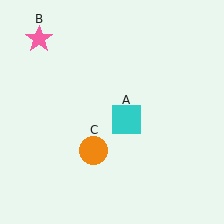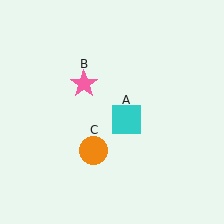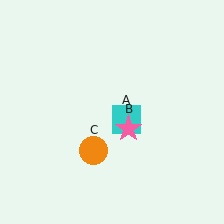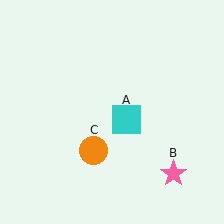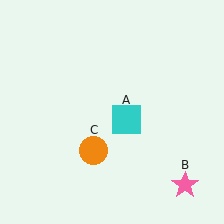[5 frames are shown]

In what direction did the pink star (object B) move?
The pink star (object B) moved down and to the right.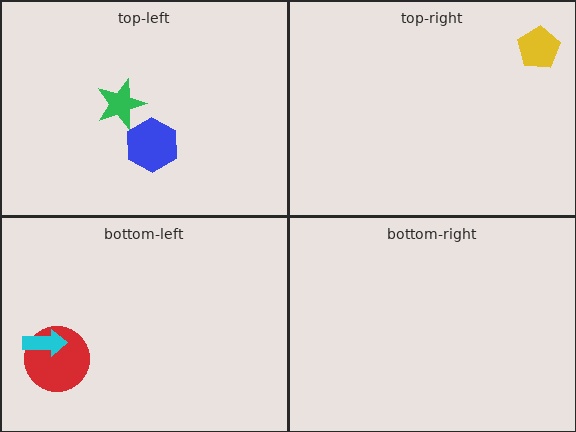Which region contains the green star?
The top-left region.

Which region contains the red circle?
The bottom-left region.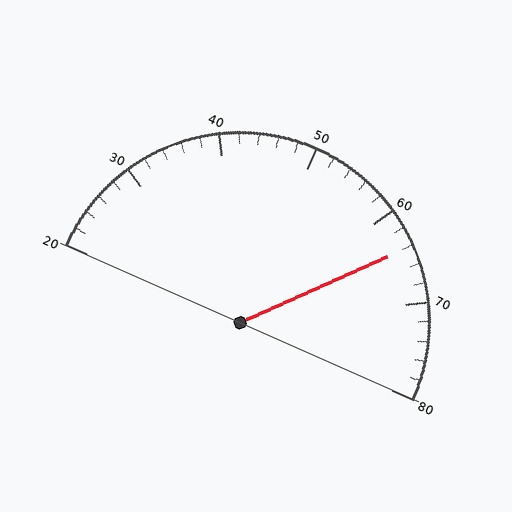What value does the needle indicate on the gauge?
The needle indicates approximately 64.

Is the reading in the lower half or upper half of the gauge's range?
The reading is in the upper half of the range (20 to 80).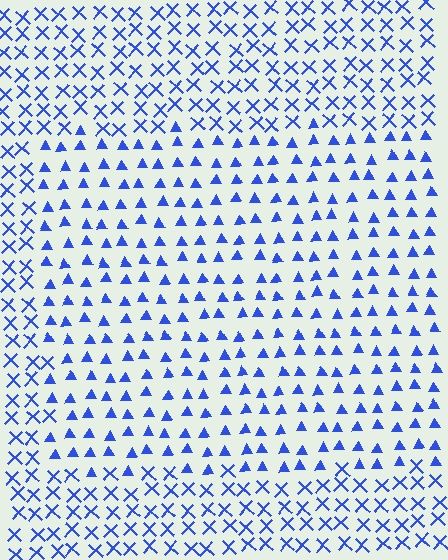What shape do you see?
I see a rectangle.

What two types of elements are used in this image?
The image uses triangles inside the rectangle region and X marks outside it.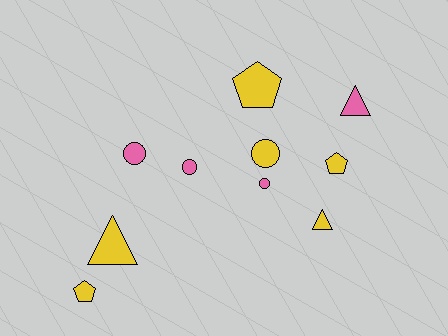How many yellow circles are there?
There is 1 yellow circle.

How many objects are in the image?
There are 10 objects.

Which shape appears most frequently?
Circle, with 4 objects.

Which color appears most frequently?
Yellow, with 6 objects.